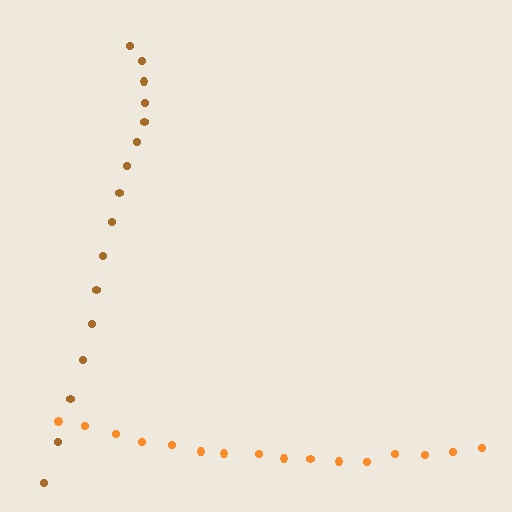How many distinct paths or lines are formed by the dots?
There are 2 distinct paths.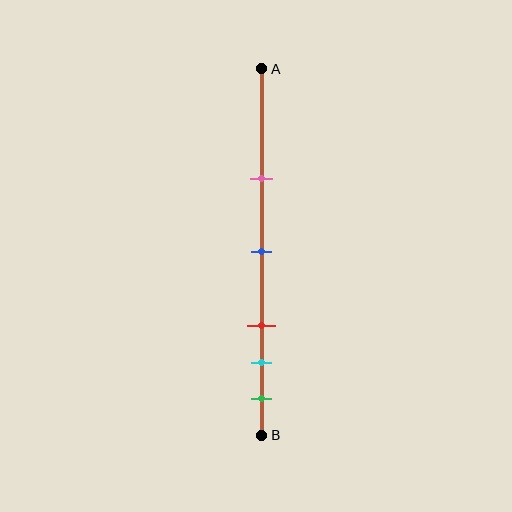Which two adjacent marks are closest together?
The cyan and green marks are the closest adjacent pair.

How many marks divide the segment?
There are 5 marks dividing the segment.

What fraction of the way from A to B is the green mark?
The green mark is approximately 90% (0.9) of the way from A to B.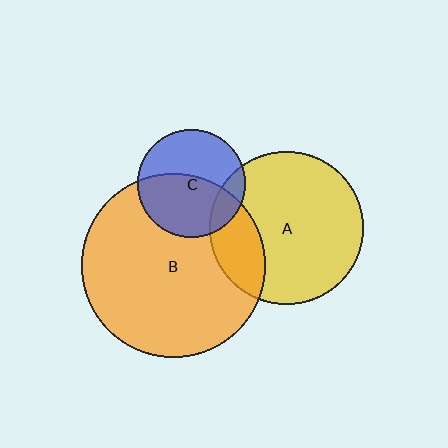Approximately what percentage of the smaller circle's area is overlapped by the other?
Approximately 55%.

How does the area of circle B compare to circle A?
Approximately 1.4 times.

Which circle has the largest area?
Circle B (orange).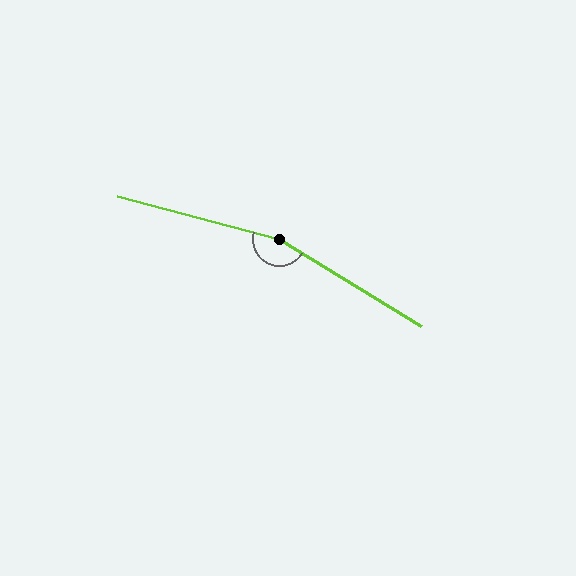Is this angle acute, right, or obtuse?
It is obtuse.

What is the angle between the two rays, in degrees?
Approximately 163 degrees.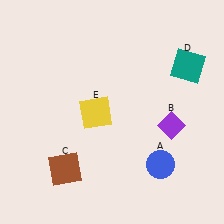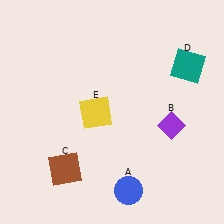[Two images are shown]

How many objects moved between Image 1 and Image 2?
1 object moved between the two images.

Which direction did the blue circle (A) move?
The blue circle (A) moved left.